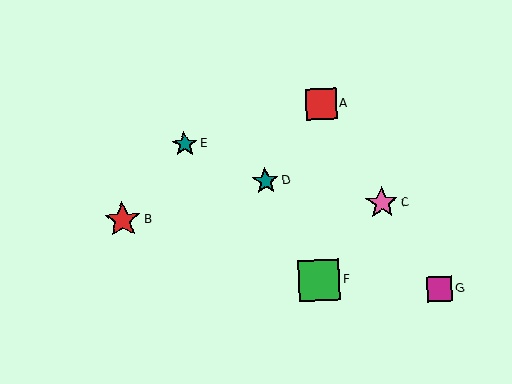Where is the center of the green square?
The center of the green square is at (319, 280).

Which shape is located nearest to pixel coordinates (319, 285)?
The green square (labeled F) at (319, 280) is nearest to that location.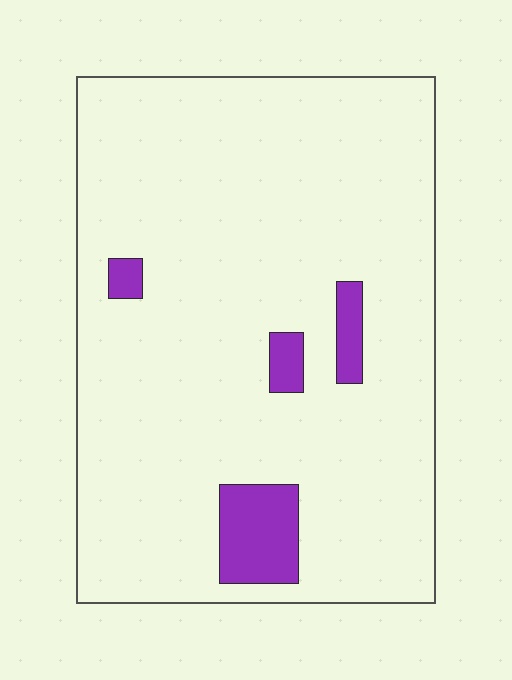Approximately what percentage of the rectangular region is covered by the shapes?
Approximately 10%.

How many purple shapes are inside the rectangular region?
4.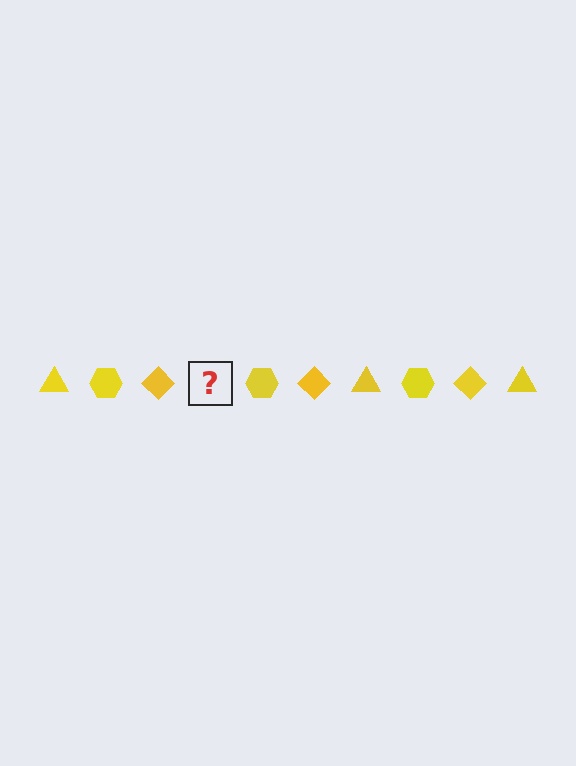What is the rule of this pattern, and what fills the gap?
The rule is that the pattern cycles through triangle, hexagon, diamond shapes in yellow. The gap should be filled with a yellow triangle.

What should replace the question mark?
The question mark should be replaced with a yellow triangle.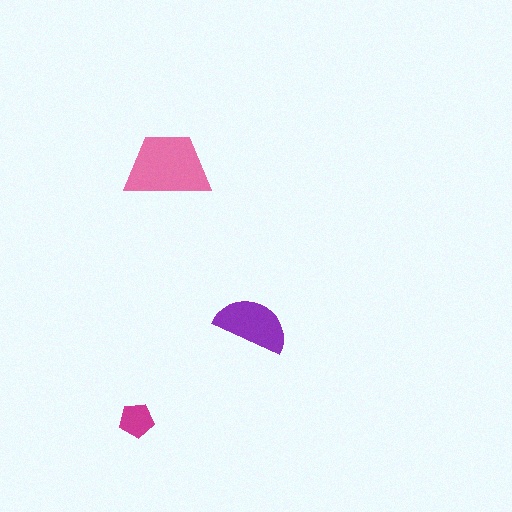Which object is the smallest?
The magenta pentagon.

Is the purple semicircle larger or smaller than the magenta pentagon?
Larger.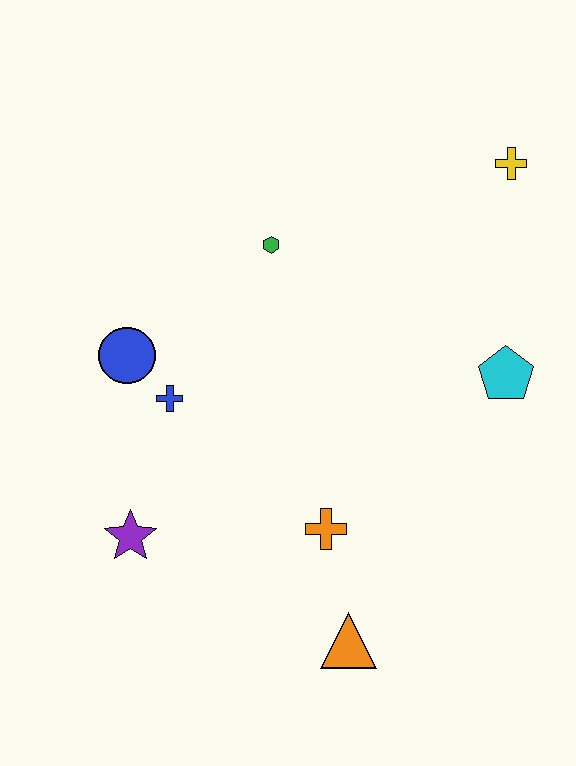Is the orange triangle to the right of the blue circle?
Yes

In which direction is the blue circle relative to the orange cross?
The blue circle is to the left of the orange cross.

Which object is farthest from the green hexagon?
The orange triangle is farthest from the green hexagon.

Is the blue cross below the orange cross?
No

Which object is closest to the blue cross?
The blue circle is closest to the blue cross.